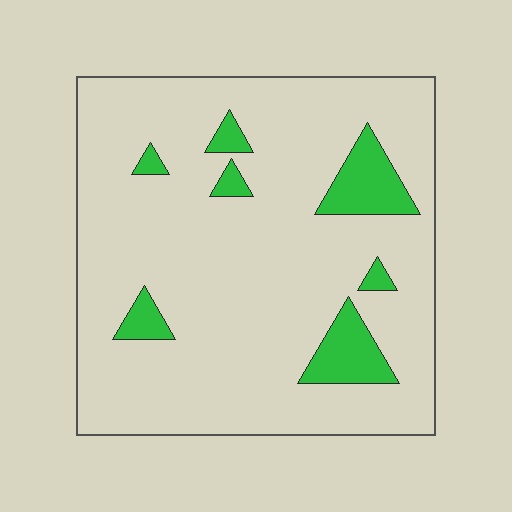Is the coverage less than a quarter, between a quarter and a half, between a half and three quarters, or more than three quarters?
Less than a quarter.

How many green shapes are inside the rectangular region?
7.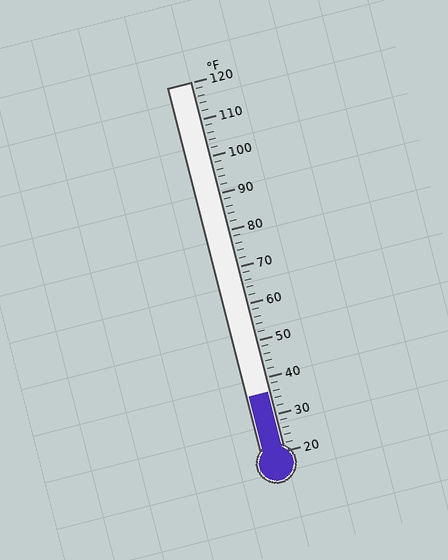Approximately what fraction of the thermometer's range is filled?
The thermometer is filled to approximately 15% of its range.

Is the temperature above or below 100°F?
The temperature is below 100°F.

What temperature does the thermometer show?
The thermometer shows approximately 36°F.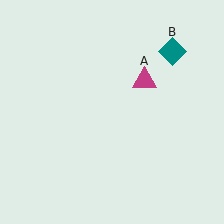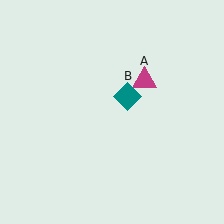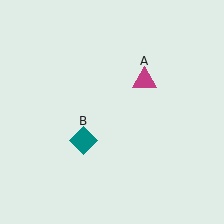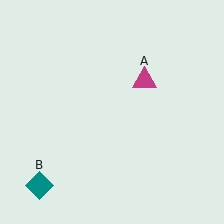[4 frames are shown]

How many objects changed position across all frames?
1 object changed position: teal diamond (object B).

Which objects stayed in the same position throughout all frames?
Magenta triangle (object A) remained stationary.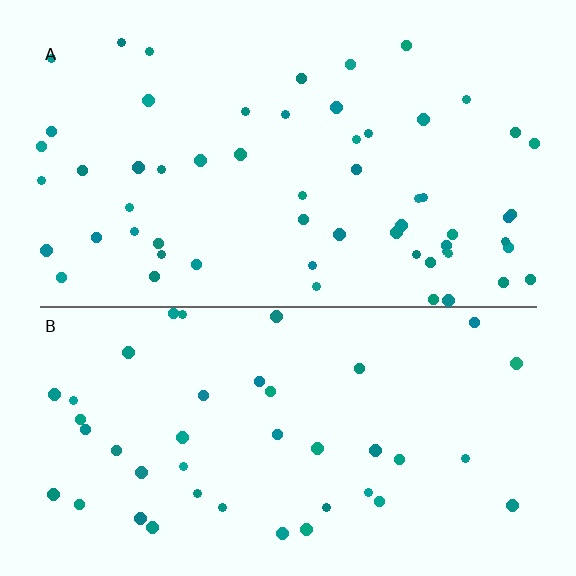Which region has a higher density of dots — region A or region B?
A (the top).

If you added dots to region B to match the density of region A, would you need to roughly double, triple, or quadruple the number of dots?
Approximately double.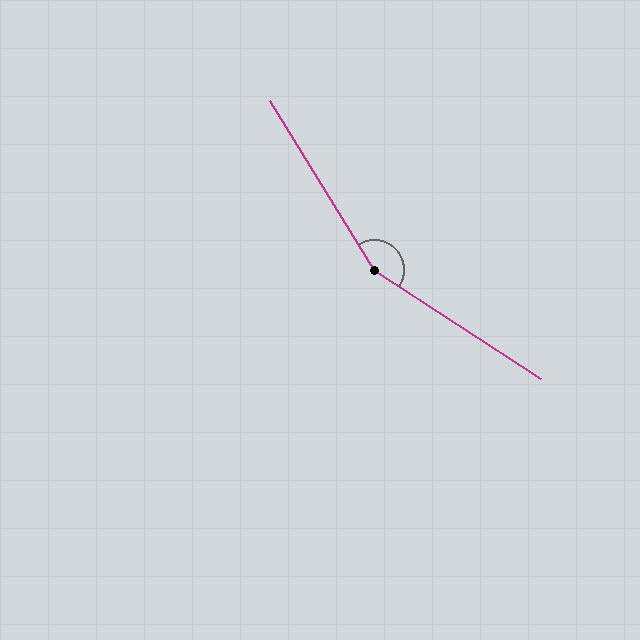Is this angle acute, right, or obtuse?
It is obtuse.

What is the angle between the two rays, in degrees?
Approximately 155 degrees.